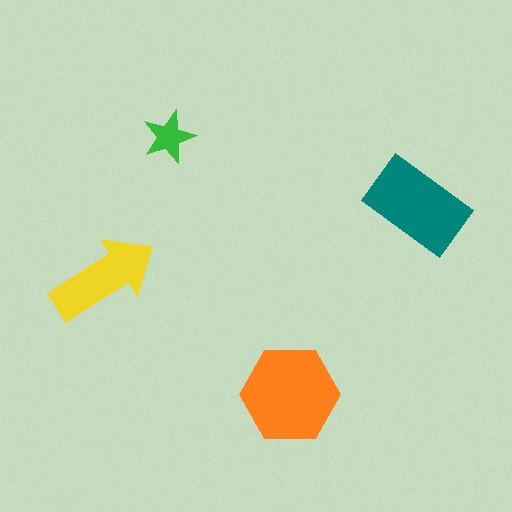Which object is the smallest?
The green star.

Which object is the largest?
The orange hexagon.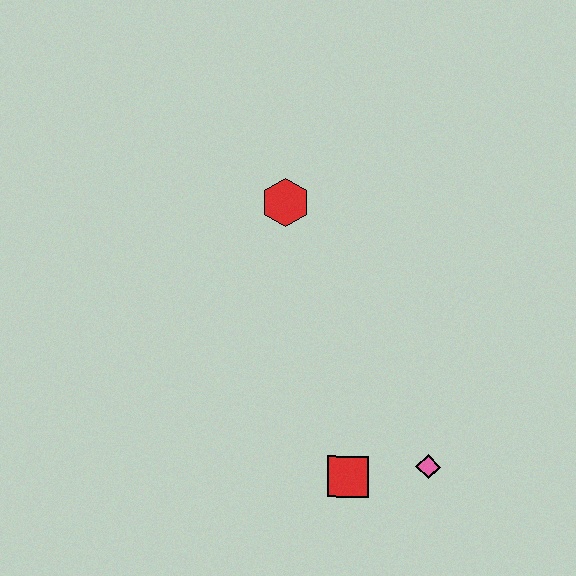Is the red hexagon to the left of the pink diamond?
Yes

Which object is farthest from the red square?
The red hexagon is farthest from the red square.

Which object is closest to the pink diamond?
The red square is closest to the pink diamond.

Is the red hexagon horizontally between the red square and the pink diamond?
No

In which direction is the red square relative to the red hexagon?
The red square is below the red hexagon.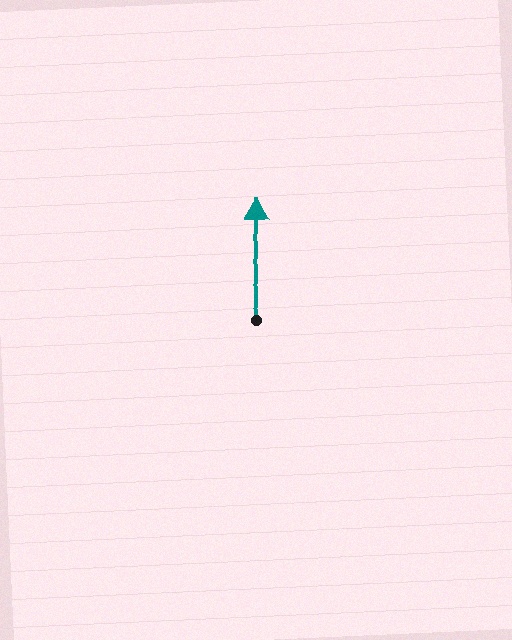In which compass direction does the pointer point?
North.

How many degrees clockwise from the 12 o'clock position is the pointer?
Approximately 3 degrees.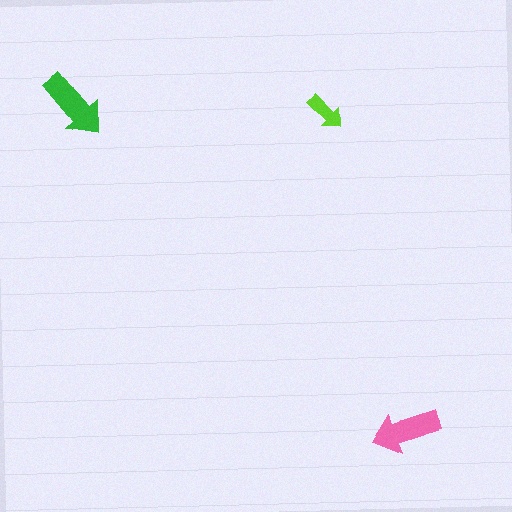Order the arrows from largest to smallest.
the green one, the pink one, the lime one.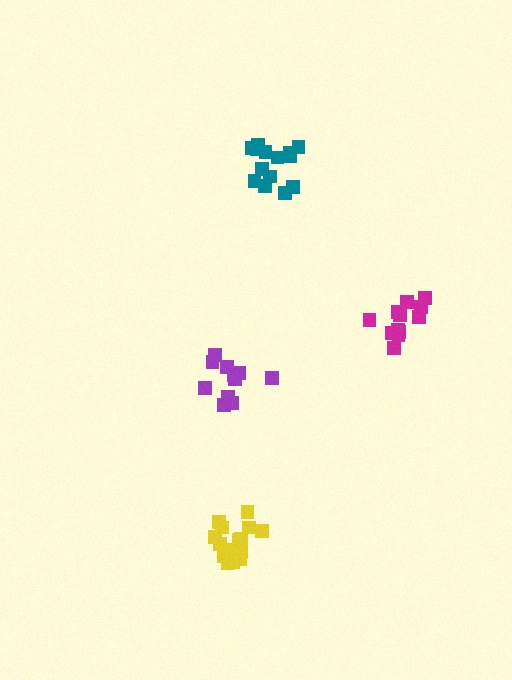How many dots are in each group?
Group 1: 12 dots, Group 2: 14 dots, Group 3: 17 dots, Group 4: 11 dots (54 total).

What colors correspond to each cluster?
The clusters are colored: magenta, teal, yellow, purple.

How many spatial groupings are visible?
There are 4 spatial groupings.